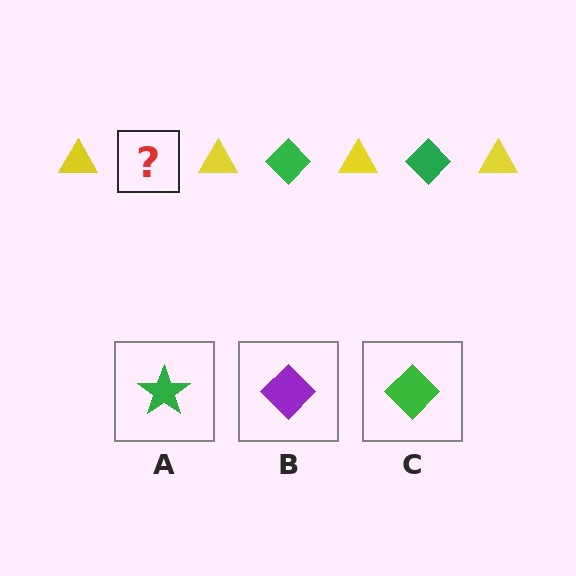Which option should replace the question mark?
Option C.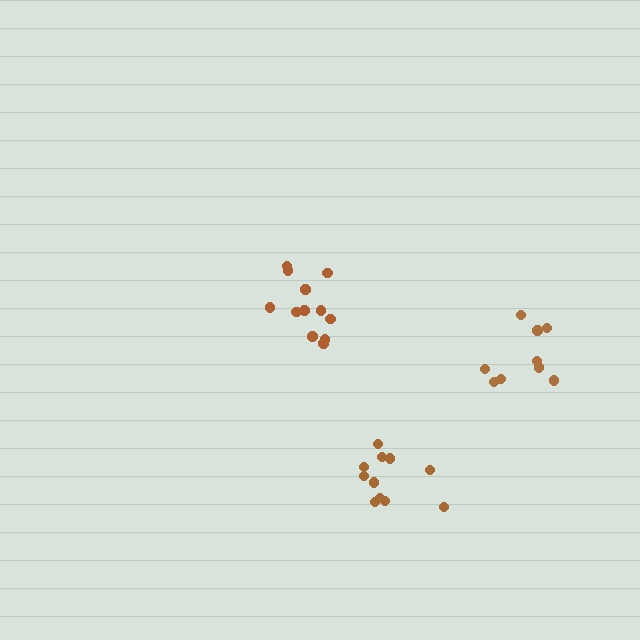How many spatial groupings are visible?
There are 3 spatial groupings.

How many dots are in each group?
Group 1: 9 dots, Group 2: 12 dots, Group 3: 11 dots (32 total).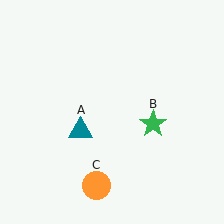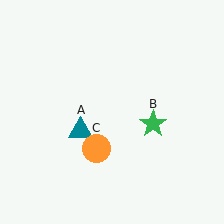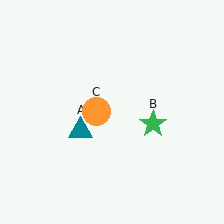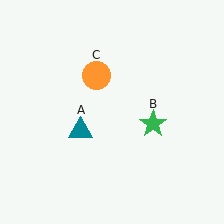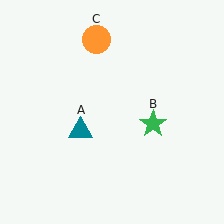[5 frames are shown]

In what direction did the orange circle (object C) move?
The orange circle (object C) moved up.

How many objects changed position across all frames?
1 object changed position: orange circle (object C).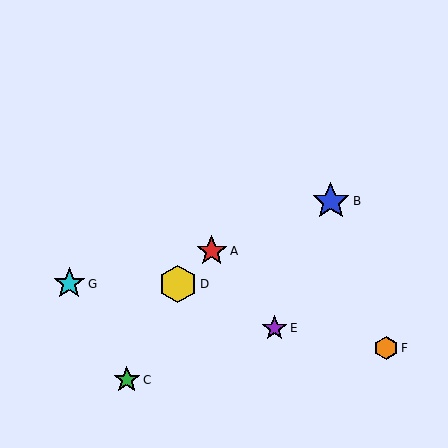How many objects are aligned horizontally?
2 objects (D, G) are aligned horizontally.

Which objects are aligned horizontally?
Objects D, G are aligned horizontally.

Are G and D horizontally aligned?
Yes, both are at y≈284.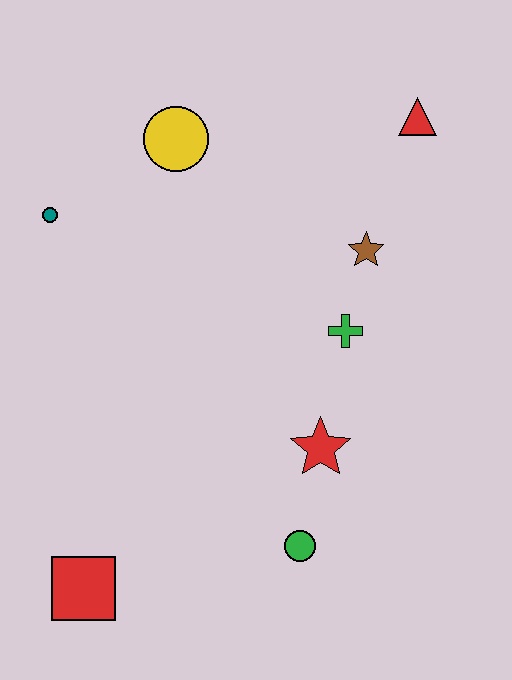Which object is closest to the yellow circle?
The teal circle is closest to the yellow circle.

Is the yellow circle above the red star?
Yes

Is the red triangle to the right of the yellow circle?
Yes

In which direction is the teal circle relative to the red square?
The teal circle is above the red square.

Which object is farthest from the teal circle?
The green circle is farthest from the teal circle.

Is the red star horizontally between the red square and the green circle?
No